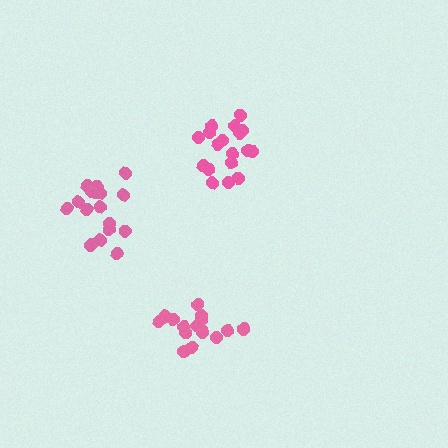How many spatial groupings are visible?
There are 3 spatial groupings.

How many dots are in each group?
Group 1: 18 dots, Group 2: 17 dots, Group 3: 18 dots (53 total).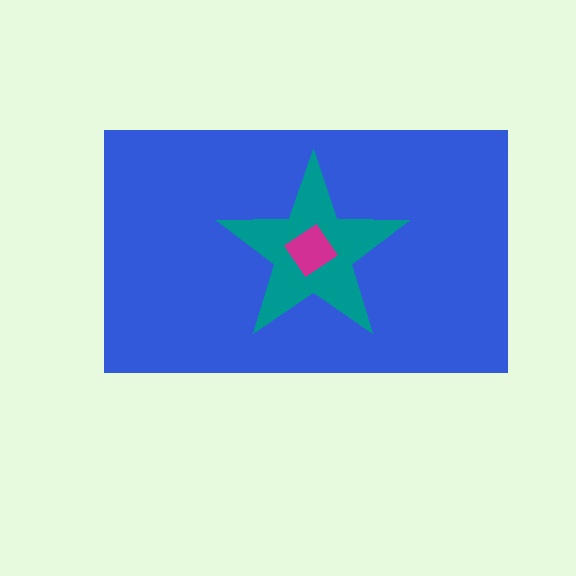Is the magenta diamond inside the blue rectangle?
Yes.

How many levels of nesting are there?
3.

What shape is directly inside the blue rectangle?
The teal star.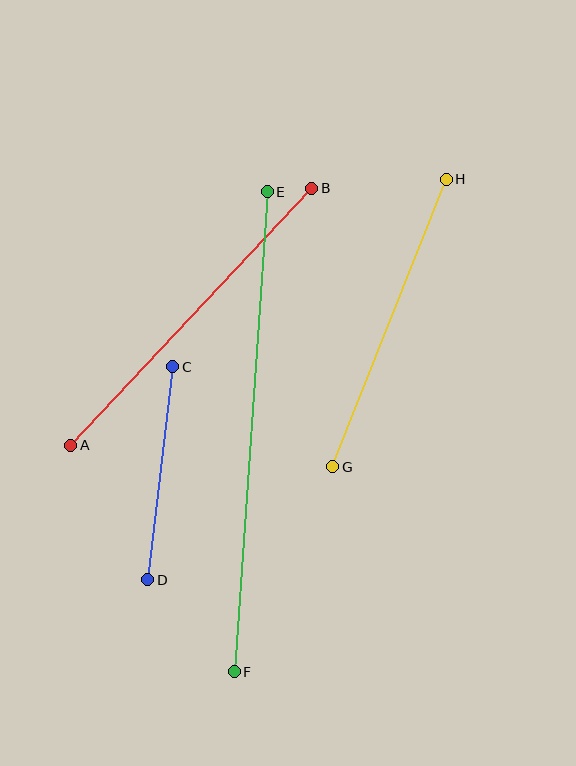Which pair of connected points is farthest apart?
Points E and F are farthest apart.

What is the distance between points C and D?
The distance is approximately 215 pixels.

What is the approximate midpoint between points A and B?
The midpoint is at approximately (191, 317) pixels.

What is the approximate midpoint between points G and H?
The midpoint is at approximately (389, 323) pixels.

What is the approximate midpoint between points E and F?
The midpoint is at approximately (251, 432) pixels.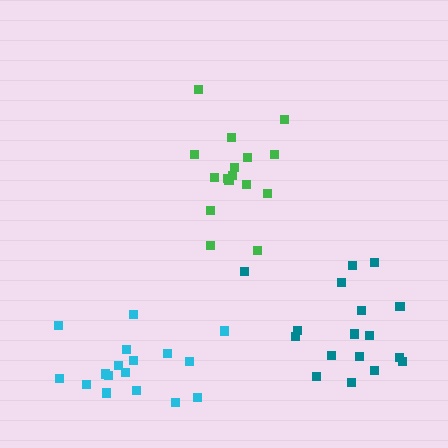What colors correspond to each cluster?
The clusters are colored: green, teal, cyan.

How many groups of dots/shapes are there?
There are 3 groups.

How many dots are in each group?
Group 1: 16 dots, Group 2: 17 dots, Group 3: 17 dots (50 total).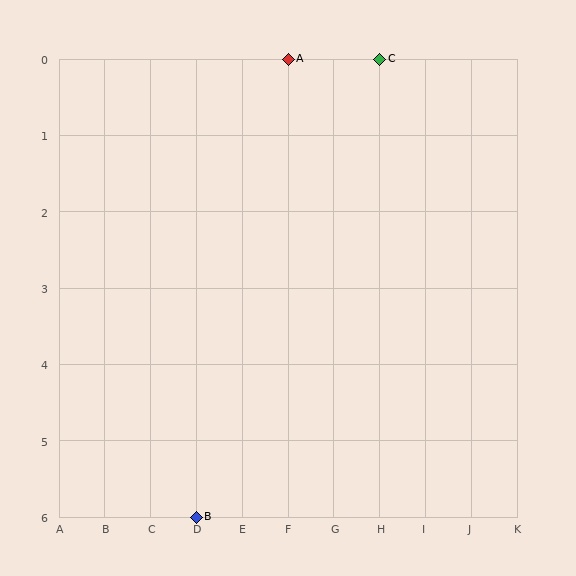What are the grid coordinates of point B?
Point B is at grid coordinates (D, 6).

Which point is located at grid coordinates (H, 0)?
Point C is at (H, 0).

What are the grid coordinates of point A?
Point A is at grid coordinates (F, 0).